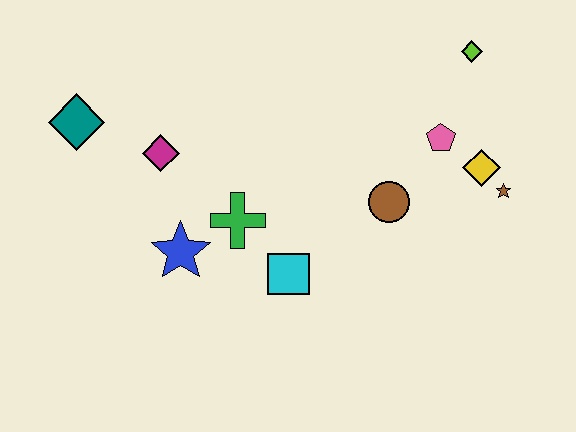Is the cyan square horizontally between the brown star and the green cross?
Yes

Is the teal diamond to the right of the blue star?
No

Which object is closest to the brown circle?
The pink pentagon is closest to the brown circle.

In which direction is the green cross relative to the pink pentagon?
The green cross is to the left of the pink pentagon.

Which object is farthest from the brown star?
The teal diamond is farthest from the brown star.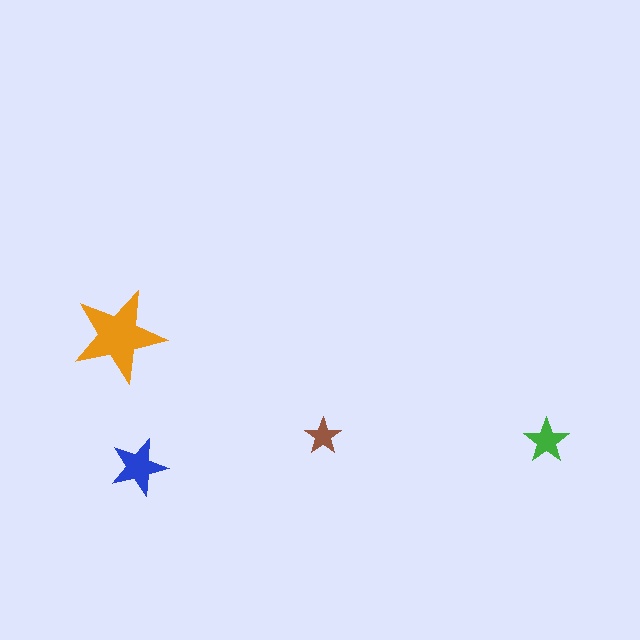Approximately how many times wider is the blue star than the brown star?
About 1.5 times wider.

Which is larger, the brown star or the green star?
The green one.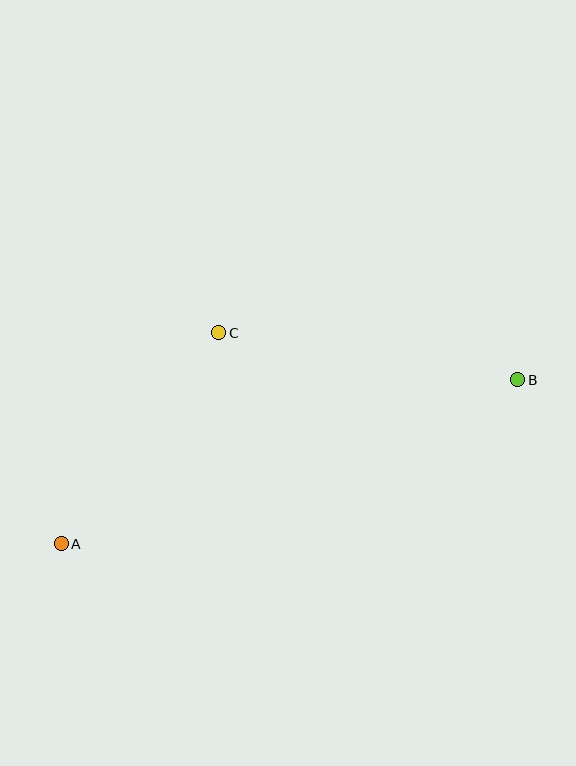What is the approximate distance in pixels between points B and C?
The distance between B and C is approximately 303 pixels.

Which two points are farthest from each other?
Points A and B are farthest from each other.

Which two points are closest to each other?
Points A and C are closest to each other.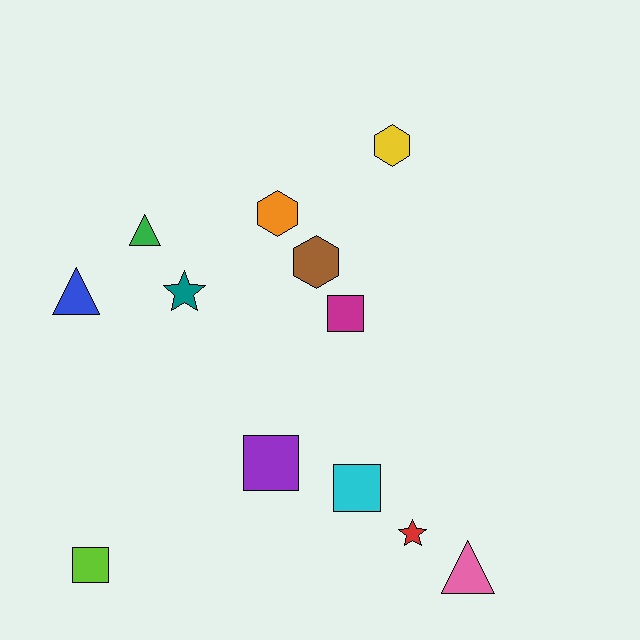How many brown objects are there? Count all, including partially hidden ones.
There is 1 brown object.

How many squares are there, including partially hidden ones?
There are 4 squares.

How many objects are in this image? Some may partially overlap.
There are 12 objects.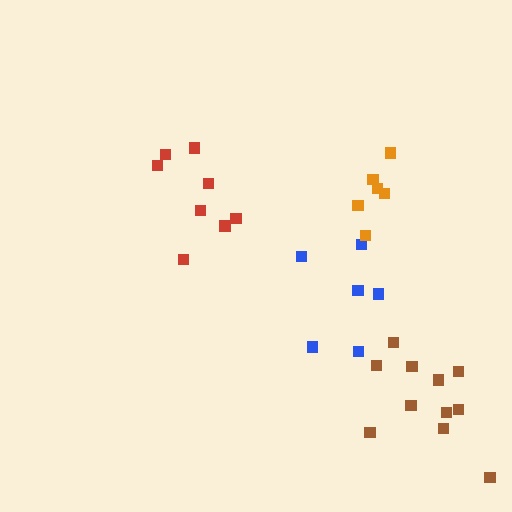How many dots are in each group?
Group 1: 6 dots, Group 2: 11 dots, Group 3: 6 dots, Group 4: 8 dots (31 total).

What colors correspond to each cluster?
The clusters are colored: blue, brown, orange, red.